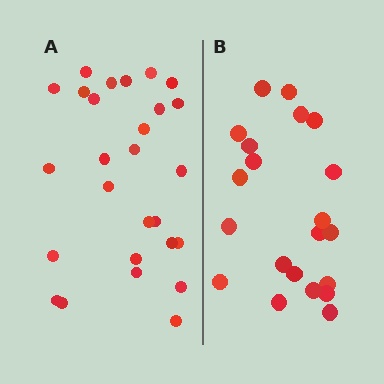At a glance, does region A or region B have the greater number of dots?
Region A (the left region) has more dots.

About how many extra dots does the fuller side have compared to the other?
Region A has about 6 more dots than region B.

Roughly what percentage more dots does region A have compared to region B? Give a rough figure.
About 30% more.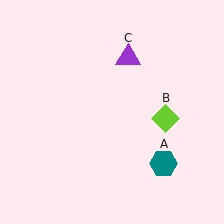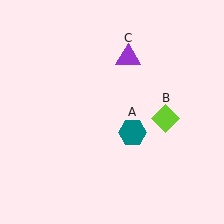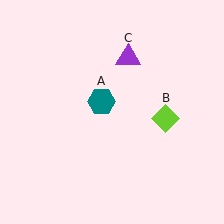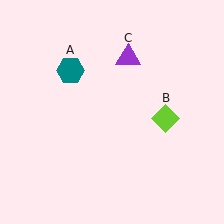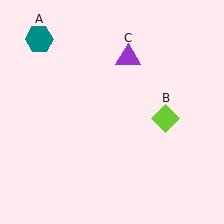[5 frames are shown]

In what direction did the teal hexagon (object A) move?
The teal hexagon (object A) moved up and to the left.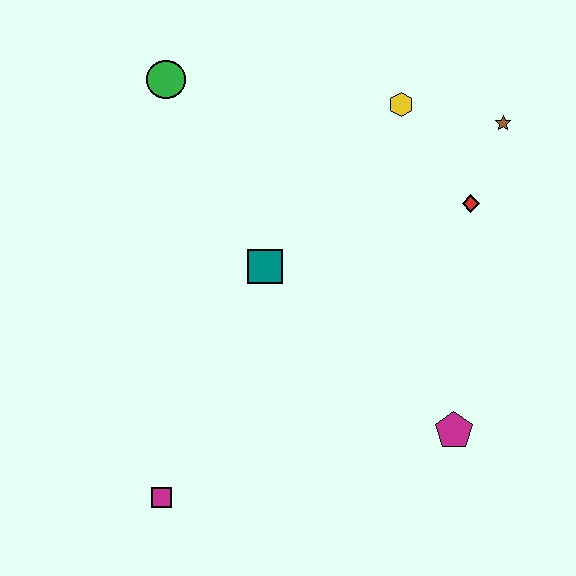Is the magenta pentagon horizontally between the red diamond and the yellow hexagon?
Yes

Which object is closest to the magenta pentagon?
The red diamond is closest to the magenta pentagon.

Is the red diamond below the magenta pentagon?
No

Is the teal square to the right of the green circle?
Yes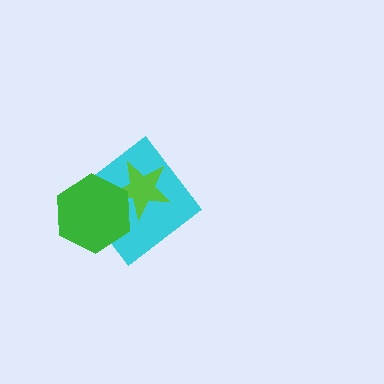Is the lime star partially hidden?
Yes, it is partially covered by another shape.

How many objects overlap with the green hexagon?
2 objects overlap with the green hexagon.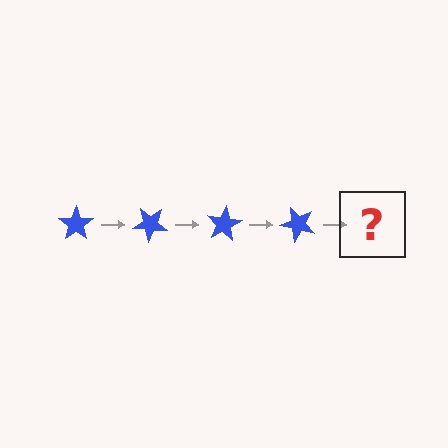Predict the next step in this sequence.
The next step is a blue star rotated 160 degrees.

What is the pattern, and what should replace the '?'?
The pattern is that the star rotates 40 degrees each step. The '?' should be a blue star rotated 160 degrees.